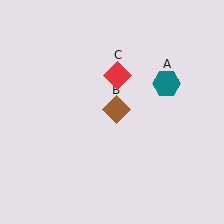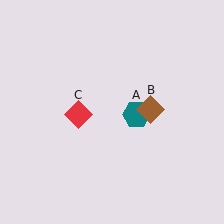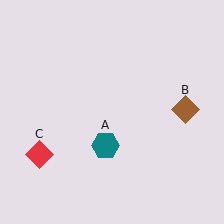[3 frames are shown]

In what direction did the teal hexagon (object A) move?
The teal hexagon (object A) moved down and to the left.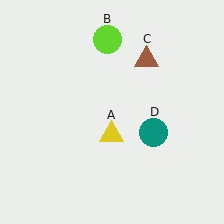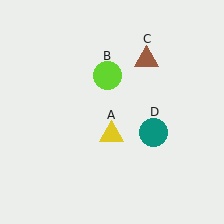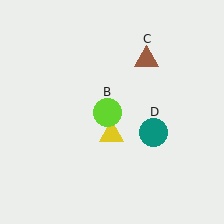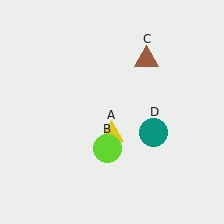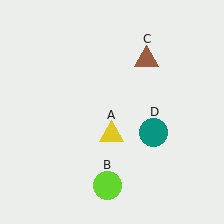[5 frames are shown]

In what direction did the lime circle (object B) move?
The lime circle (object B) moved down.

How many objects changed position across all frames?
1 object changed position: lime circle (object B).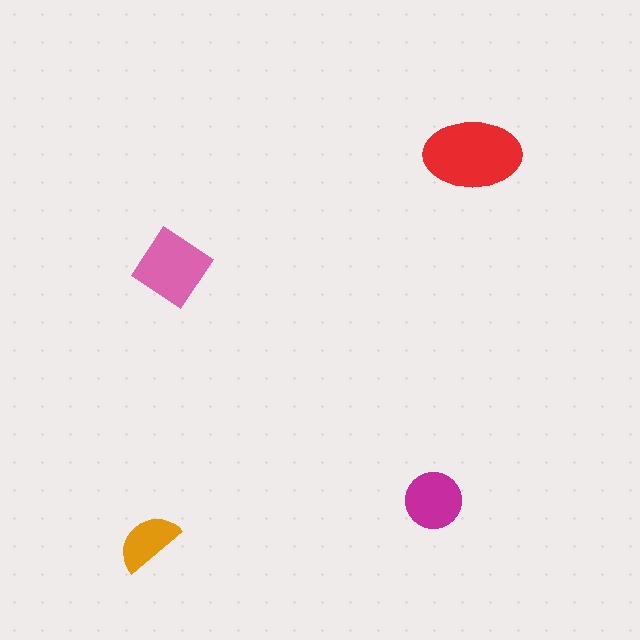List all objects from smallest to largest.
The orange semicircle, the magenta circle, the pink diamond, the red ellipse.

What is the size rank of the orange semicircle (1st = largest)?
4th.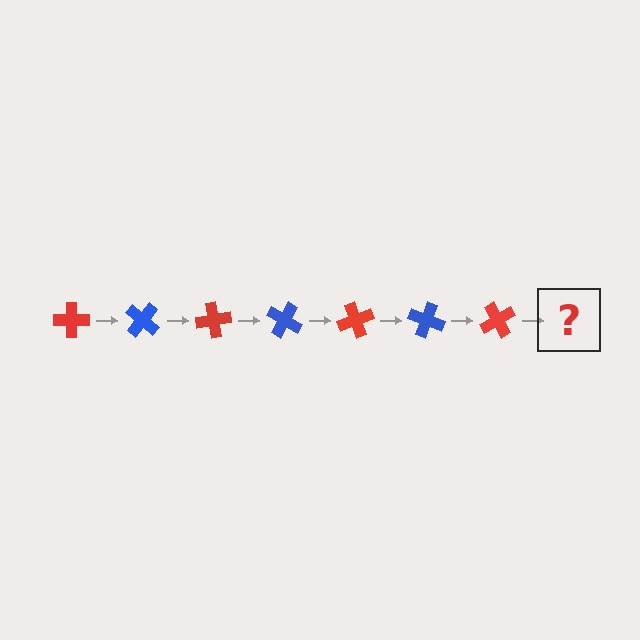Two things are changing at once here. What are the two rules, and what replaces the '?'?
The two rules are that it rotates 40 degrees each step and the color cycles through red and blue. The '?' should be a blue cross, rotated 280 degrees from the start.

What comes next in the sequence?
The next element should be a blue cross, rotated 280 degrees from the start.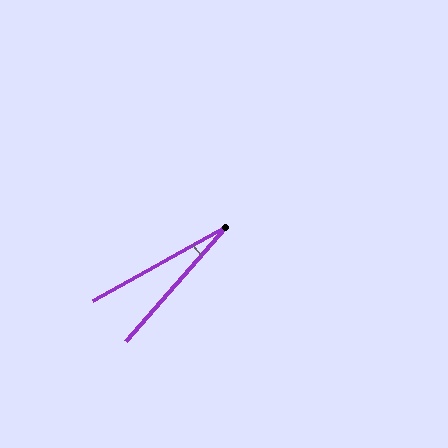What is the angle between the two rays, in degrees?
Approximately 20 degrees.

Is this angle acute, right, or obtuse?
It is acute.